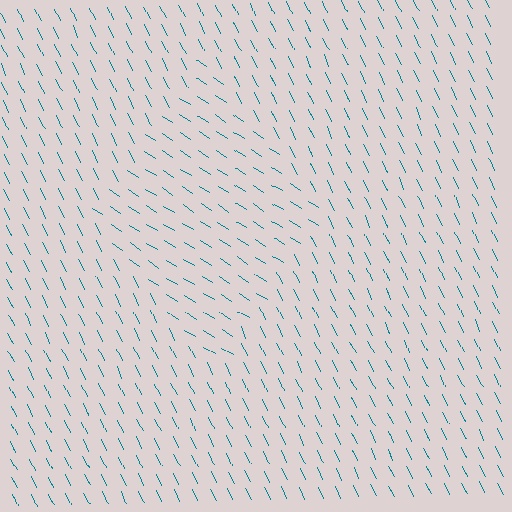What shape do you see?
I see a diamond.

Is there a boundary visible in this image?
Yes, there is a texture boundary formed by a change in line orientation.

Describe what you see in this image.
The image is filled with small teal line segments. A diamond region in the image has lines oriented differently from the surrounding lines, creating a visible texture boundary.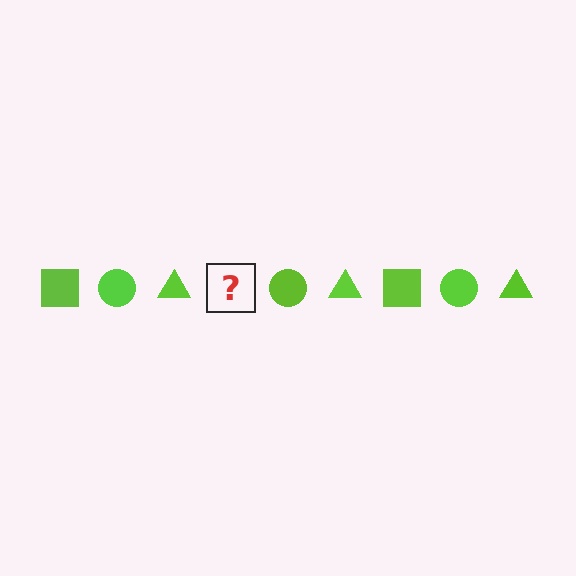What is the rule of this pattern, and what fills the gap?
The rule is that the pattern cycles through square, circle, triangle shapes in lime. The gap should be filled with a lime square.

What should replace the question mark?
The question mark should be replaced with a lime square.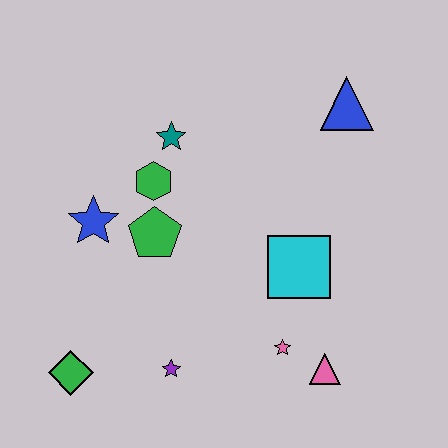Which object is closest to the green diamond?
The purple star is closest to the green diamond.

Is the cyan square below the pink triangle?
No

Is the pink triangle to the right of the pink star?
Yes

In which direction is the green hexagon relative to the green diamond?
The green hexagon is above the green diamond.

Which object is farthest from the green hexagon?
The pink triangle is farthest from the green hexagon.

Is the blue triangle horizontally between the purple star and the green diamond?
No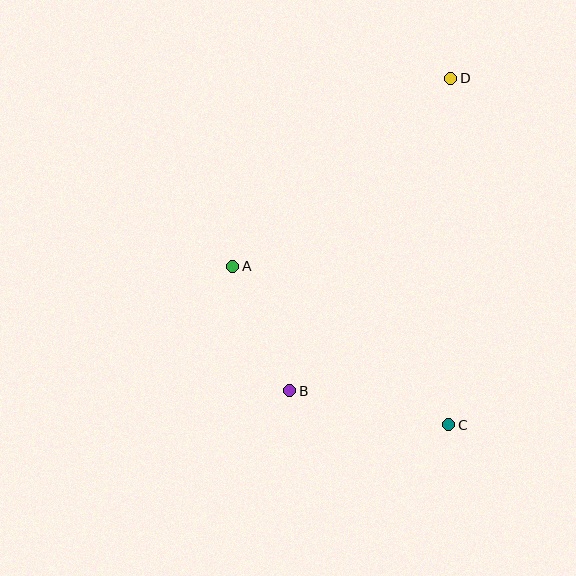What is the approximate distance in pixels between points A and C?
The distance between A and C is approximately 268 pixels.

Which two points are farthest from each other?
Points B and D are farthest from each other.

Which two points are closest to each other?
Points A and B are closest to each other.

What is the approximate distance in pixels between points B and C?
The distance between B and C is approximately 162 pixels.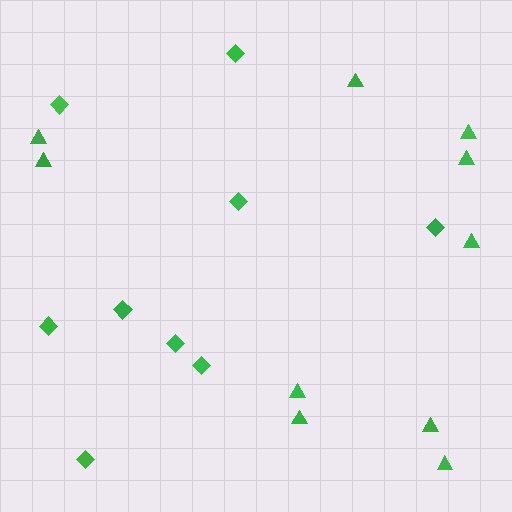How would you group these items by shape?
There are 2 groups: one group of diamonds (9) and one group of triangles (10).